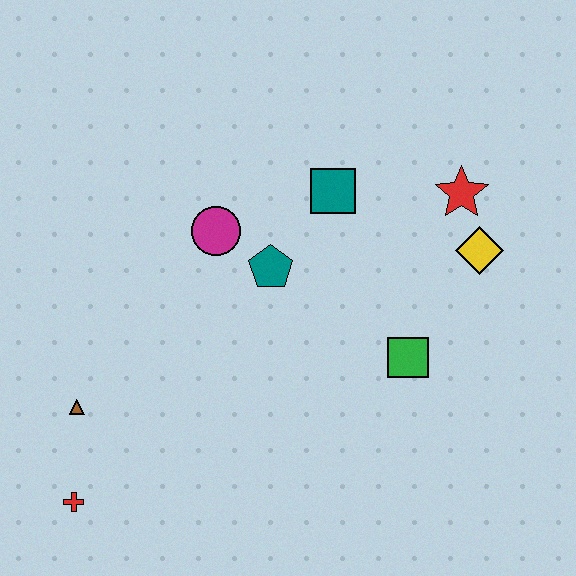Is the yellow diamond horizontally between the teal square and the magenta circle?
No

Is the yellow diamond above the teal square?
No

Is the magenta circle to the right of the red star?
No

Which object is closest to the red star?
The yellow diamond is closest to the red star.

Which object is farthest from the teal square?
The red cross is farthest from the teal square.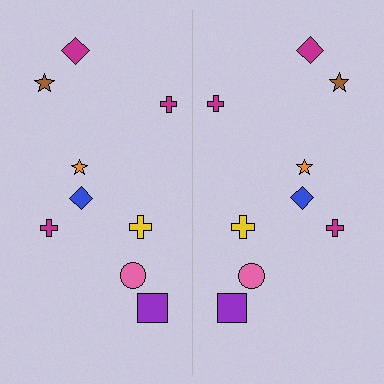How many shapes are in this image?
There are 18 shapes in this image.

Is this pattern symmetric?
Yes, this pattern has bilateral (reflection) symmetry.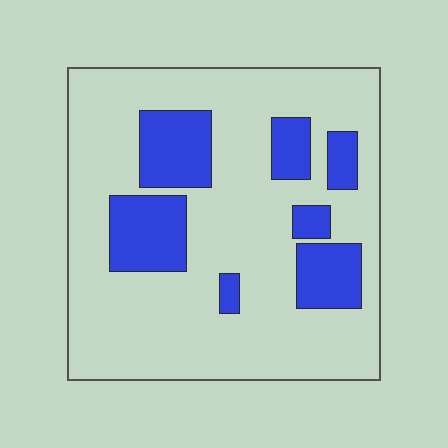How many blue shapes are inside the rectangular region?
7.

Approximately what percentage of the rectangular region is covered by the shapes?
Approximately 25%.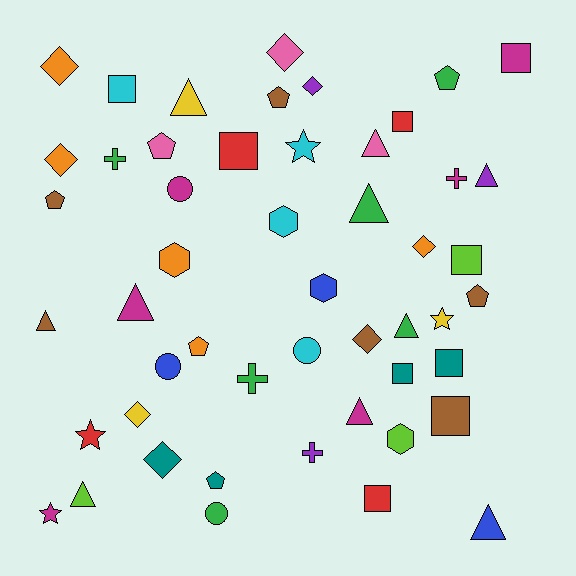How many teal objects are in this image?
There are 4 teal objects.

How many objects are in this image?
There are 50 objects.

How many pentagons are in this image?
There are 7 pentagons.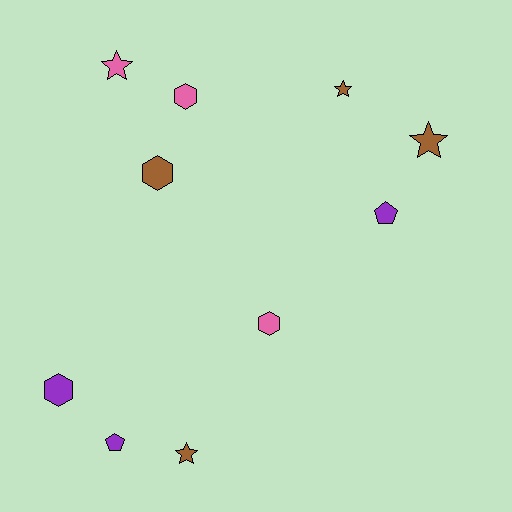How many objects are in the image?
There are 10 objects.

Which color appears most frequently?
Brown, with 4 objects.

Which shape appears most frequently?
Hexagon, with 4 objects.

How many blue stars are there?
There are no blue stars.